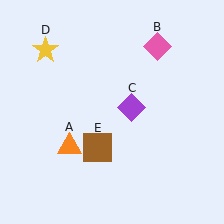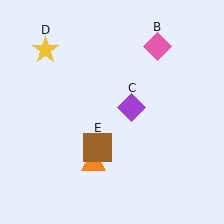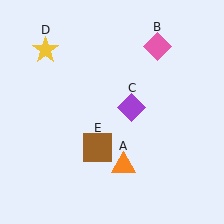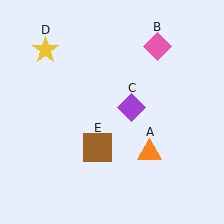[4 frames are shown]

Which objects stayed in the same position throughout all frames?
Pink diamond (object B) and purple diamond (object C) and yellow star (object D) and brown square (object E) remained stationary.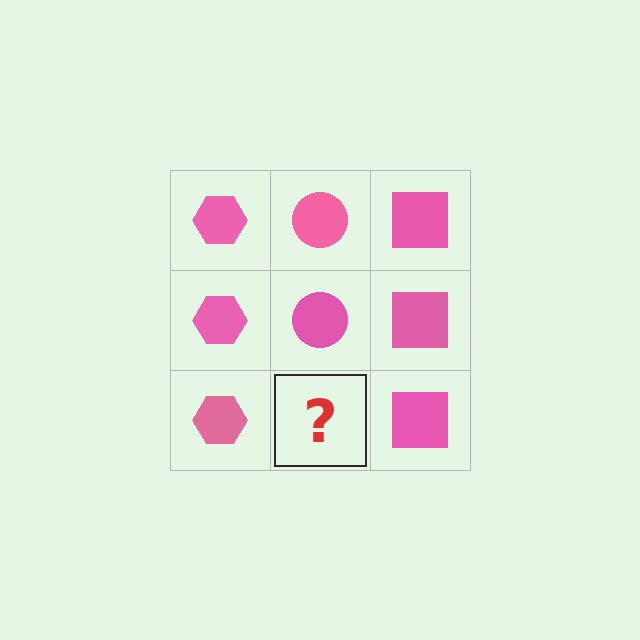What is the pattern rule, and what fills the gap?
The rule is that each column has a consistent shape. The gap should be filled with a pink circle.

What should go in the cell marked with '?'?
The missing cell should contain a pink circle.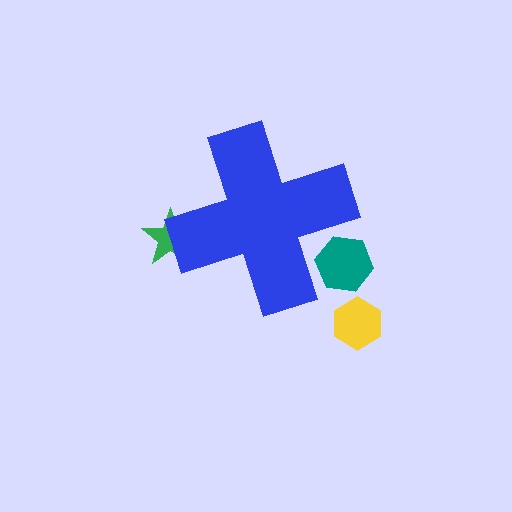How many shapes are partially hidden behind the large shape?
2 shapes are partially hidden.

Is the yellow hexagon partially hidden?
No, the yellow hexagon is fully visible.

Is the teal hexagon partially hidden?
Yes, the teal hexagon is partially hidden behind the blue cross.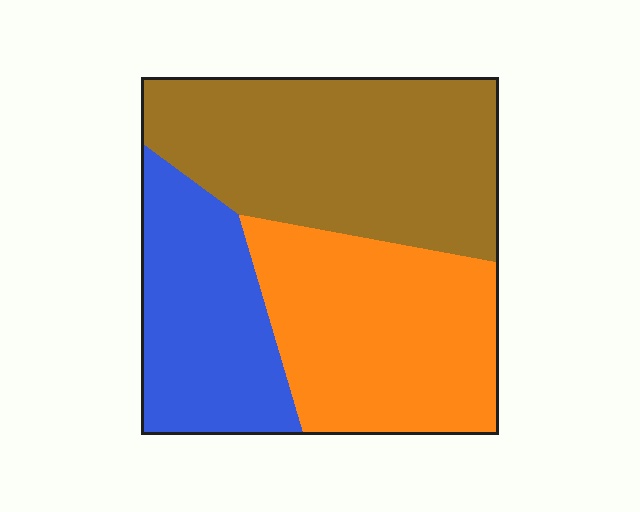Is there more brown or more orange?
Brown.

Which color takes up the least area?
Blue, at roughly 25%.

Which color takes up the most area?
Brown, at roughly 40%.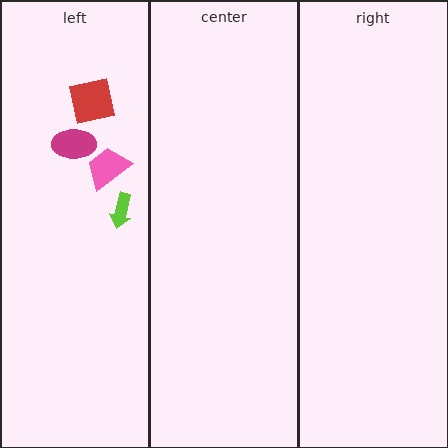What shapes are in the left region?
The magenta ellipse, the pink trapezoid, the red square, the lime arrow.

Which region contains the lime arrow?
The left region.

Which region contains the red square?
The left region.